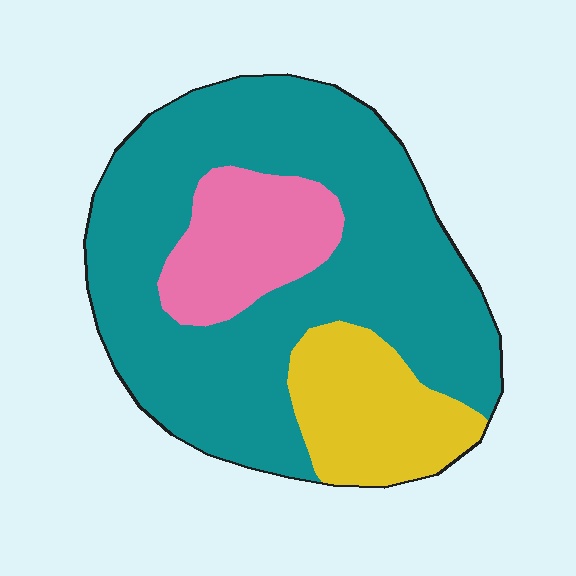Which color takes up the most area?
Teal, at roughly 70%.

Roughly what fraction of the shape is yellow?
Yellow covers roughly 15% of the shape.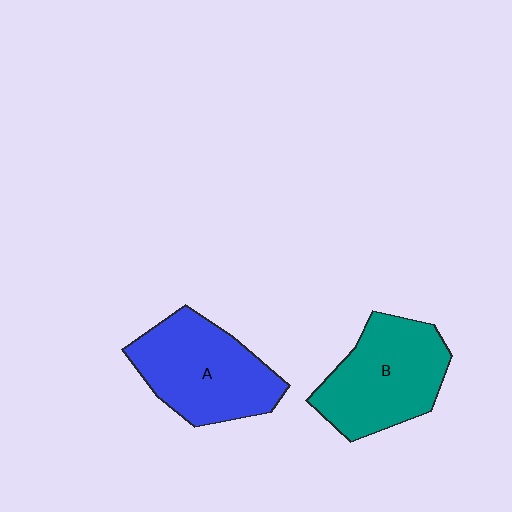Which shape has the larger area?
Shape A (blue).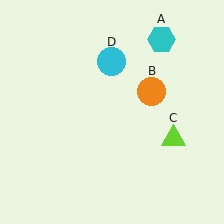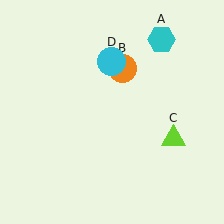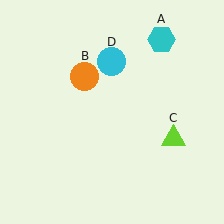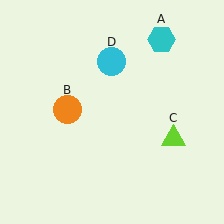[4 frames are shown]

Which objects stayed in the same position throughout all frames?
Cyan hexagon (object A) and lime triangle (object C) and cyan circle (object D) remained stationary.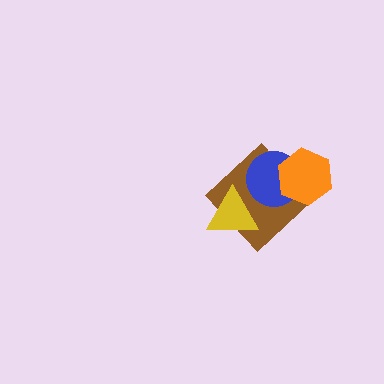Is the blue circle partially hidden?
Yes, it is partially covered by another shape.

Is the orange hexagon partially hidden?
No, no other shape covers it.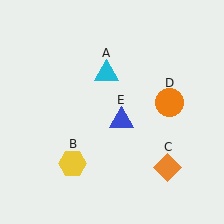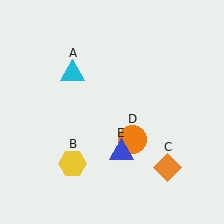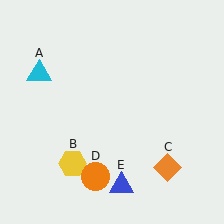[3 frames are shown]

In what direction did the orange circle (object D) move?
The orange circle (object D) moved down and to the left.